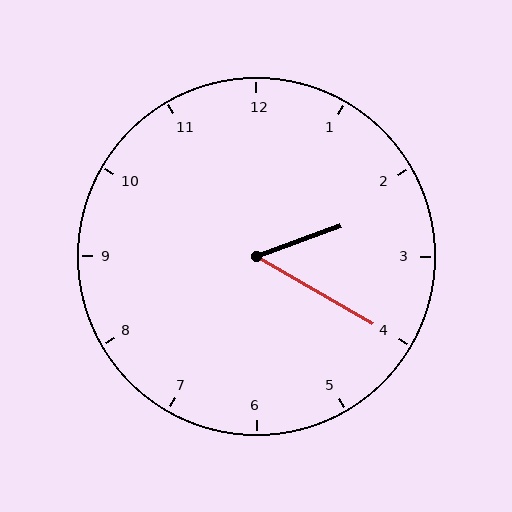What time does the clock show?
2:20.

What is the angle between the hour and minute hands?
Approximately 50 degrees.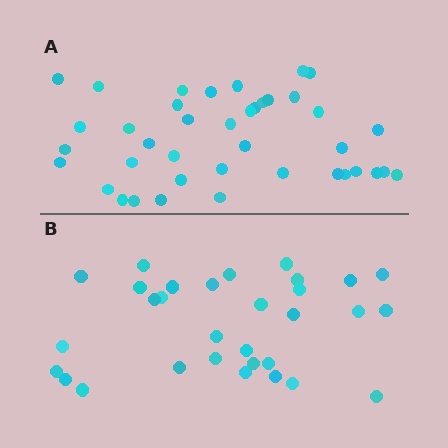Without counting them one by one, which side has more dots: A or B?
Region A (the top region) has more dots.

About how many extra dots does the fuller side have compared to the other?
Region A has roughly 8 or so more dots than region B.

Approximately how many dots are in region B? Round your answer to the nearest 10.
About 30 dots. (The exact count is 31, which rounds to 30.)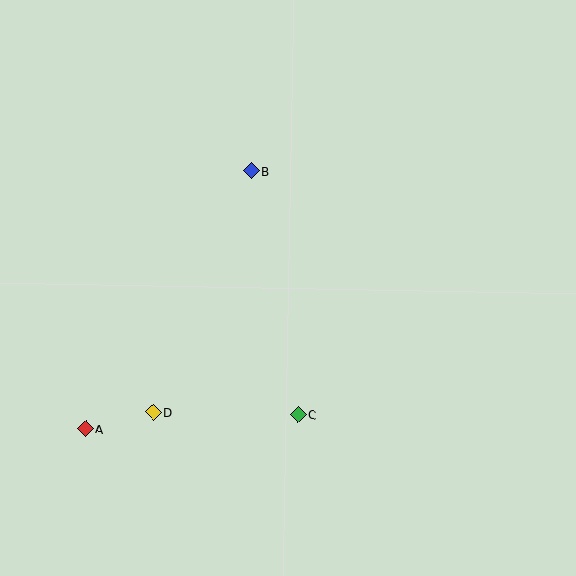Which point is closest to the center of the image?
Point B at (251, 171) is closest to the center.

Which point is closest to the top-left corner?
Point B is closest to the top-left corner.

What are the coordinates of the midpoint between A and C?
The midpoint between A and C is at (192, 422).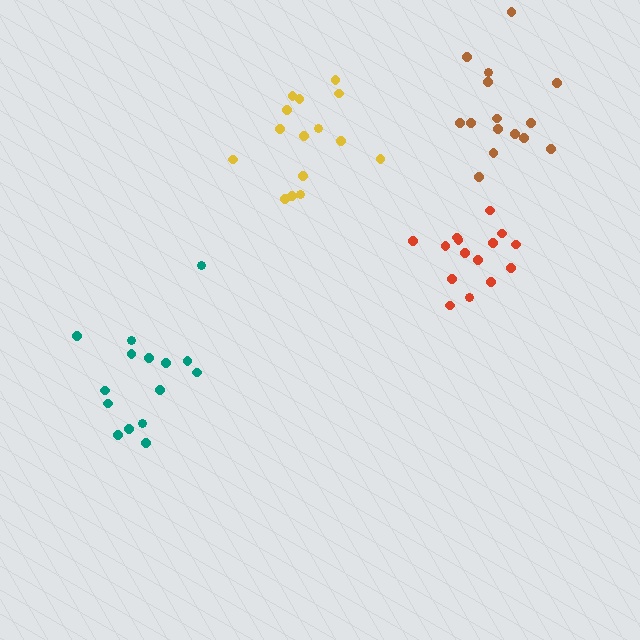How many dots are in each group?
Group 1: 15 dots, Group 2: 15 dots, Group 3: 15 dots, Group 4: 15 dots (60 total).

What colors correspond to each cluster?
The clusters are colored: teal, yellow, red, brown.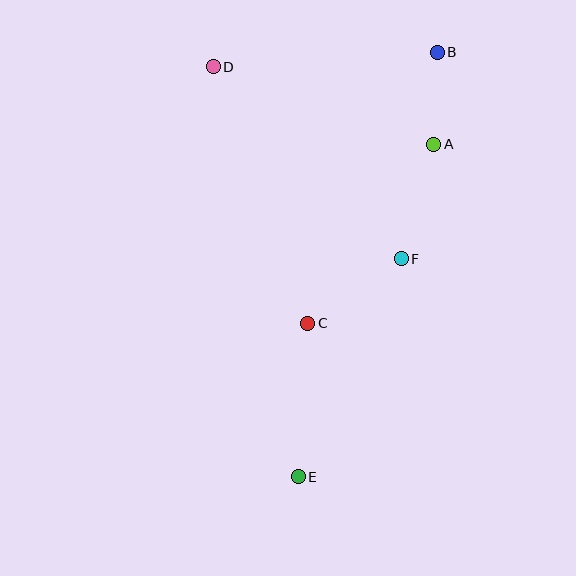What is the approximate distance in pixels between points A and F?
The distance between A and F is approximately 119 pixels.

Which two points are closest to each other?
Points A and B are closest to each other.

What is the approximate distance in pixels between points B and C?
The distance between B and C is approximately 301 pixels.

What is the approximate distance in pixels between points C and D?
The distance between C and D is approximately 274 pixels.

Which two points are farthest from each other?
Points B and E are farthest from each other.